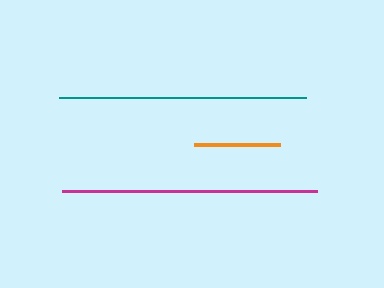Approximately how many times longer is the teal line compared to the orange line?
The teal line is approximately 2.9 times the length of the orange line.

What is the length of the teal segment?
The teal segment is approximately 247 pixels long.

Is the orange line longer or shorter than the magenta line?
The magenta line is longer than the orange line.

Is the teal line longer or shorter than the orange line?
The teal line is longer than the orange line.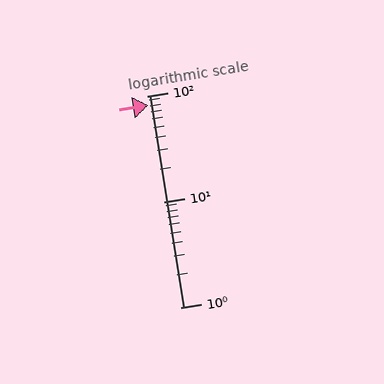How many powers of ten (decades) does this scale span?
The scale spans 2 decades, from 1 to 100.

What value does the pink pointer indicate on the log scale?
The pointer indicates approximately 81.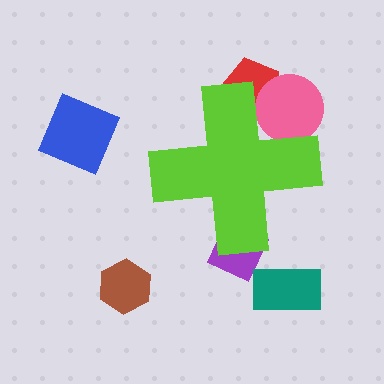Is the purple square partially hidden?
Yes, the purple square is partially hidden behind the lime cross.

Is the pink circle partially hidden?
Yes, the pink circle is partially hidden behind the lime cross.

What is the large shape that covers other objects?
A lime cross.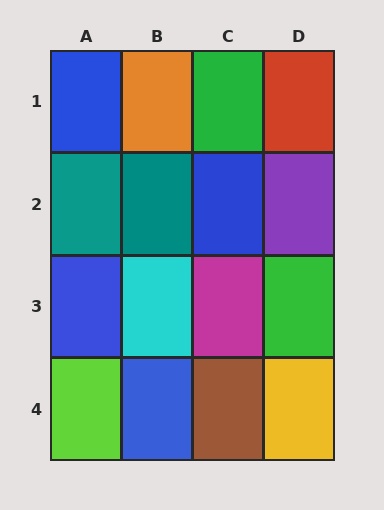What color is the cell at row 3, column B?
Cyan.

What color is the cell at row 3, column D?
Green.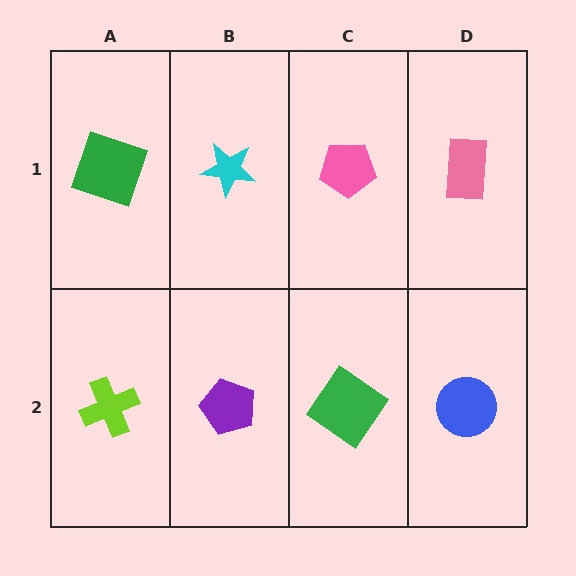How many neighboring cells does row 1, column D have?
2.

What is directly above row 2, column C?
A pink pentagon.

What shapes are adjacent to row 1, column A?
A lime cross (row 2, column A), a cyan star (row 1, column B).